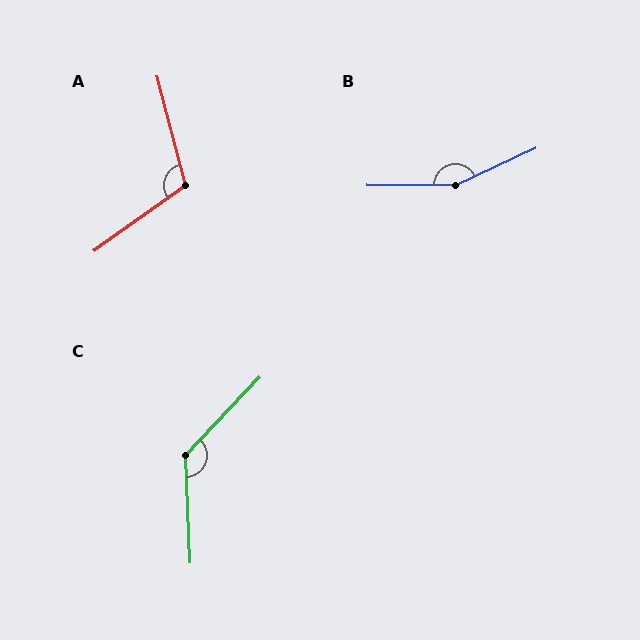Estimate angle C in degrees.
Approximately 134 degrees.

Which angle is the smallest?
A, at approximately 111 degrees.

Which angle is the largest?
B, at approximately 154 degrees.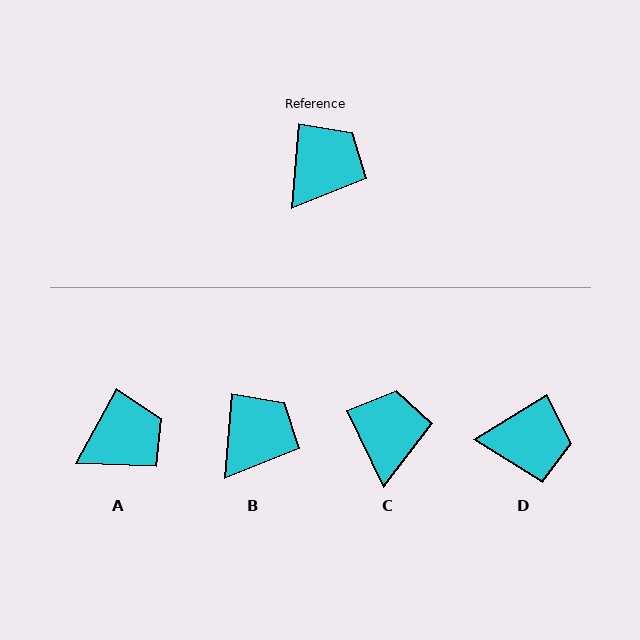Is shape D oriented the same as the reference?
No, it is off by about 54 degrees.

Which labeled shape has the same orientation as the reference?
B.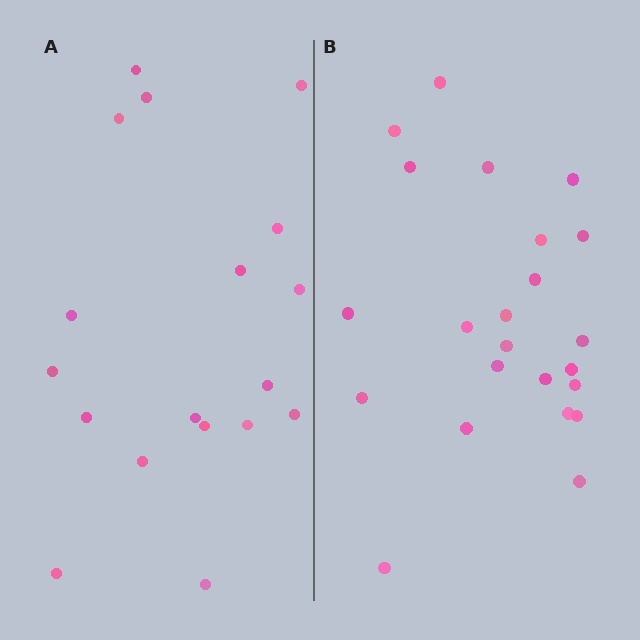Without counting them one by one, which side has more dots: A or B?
Region B (the right region) has more dots.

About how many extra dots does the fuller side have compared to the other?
Region B has about 5 more dots than region A.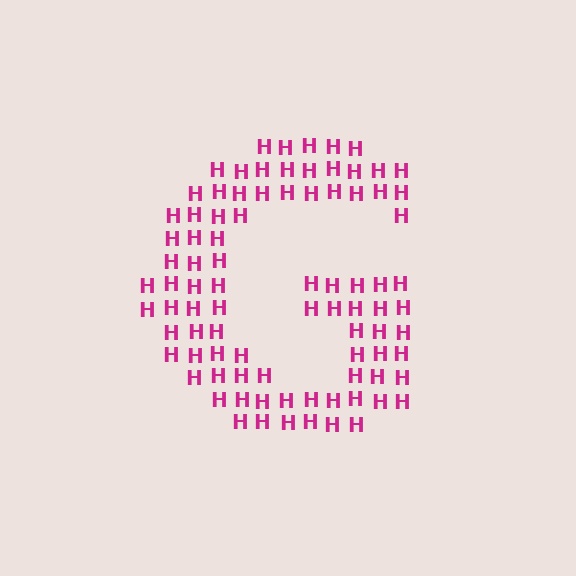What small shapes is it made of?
It is made of small letter H's.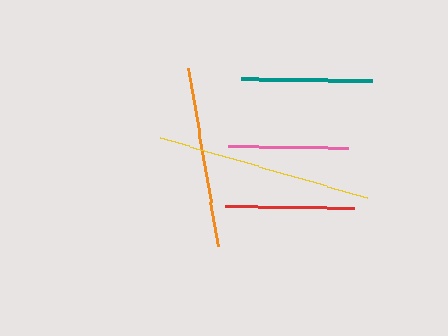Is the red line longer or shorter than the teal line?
The teal line is longer than the red line.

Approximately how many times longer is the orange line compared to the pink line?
The orange line is approximately 1.5 times the length of the pink line.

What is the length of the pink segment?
The pink segment is approximately 120 pixels long.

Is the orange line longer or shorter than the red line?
The orange line is longer than the red line.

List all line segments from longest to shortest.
From longest to shortest: yellow, orange, teal, red, pink.